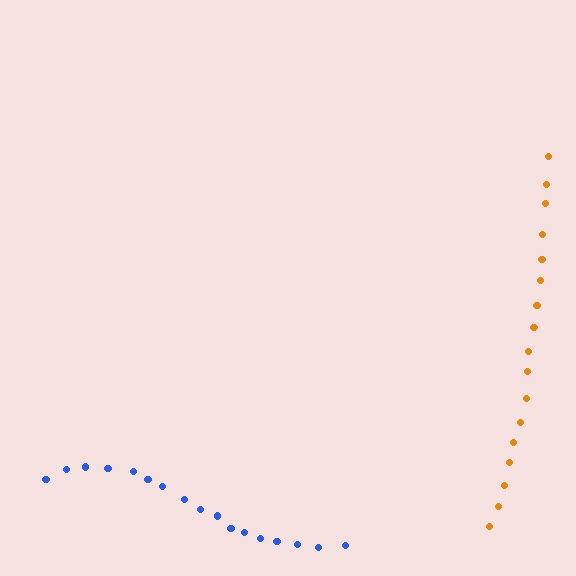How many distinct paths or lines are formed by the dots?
There are 2 distinct paths.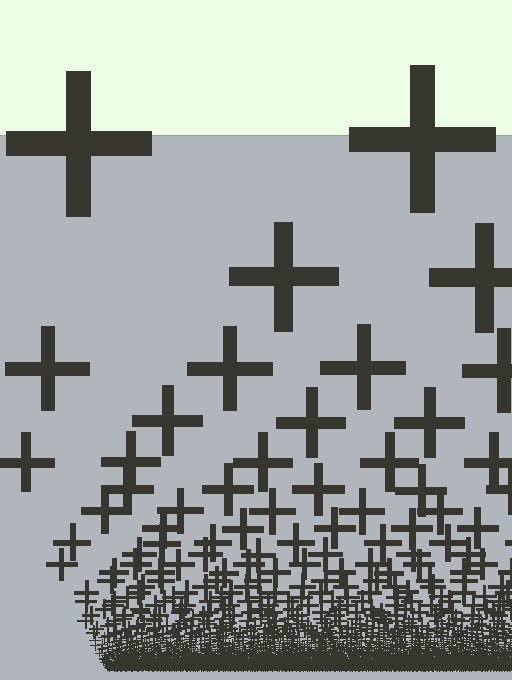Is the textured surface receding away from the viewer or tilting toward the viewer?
The surface appears to tilt toward the viewer. Texture elements get larger and sparser toward the top.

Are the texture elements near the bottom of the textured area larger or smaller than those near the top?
Smaller. The gradient is inverted — elements near the bottom are smaller and denser.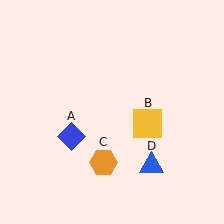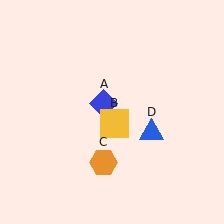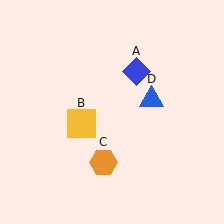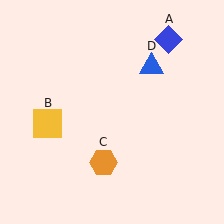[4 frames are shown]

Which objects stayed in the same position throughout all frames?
Orange hexagon (object C) remained stationary.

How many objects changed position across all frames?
3 objects changed position: blue diamond (object A), yellow square (object B), blue triangle (object D).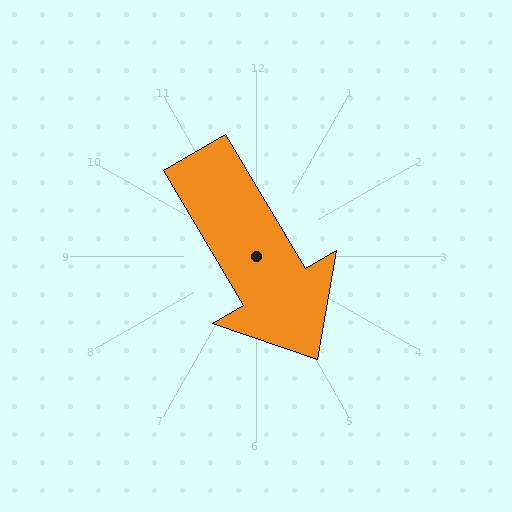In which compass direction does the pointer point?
Southeast.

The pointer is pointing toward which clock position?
Roughly 5 o'clock.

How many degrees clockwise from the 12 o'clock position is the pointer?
Approximately 149 degrees.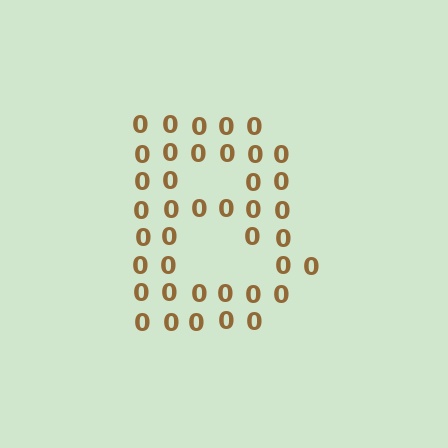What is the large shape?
The large shape is the letter B.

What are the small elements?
The small elements are digit 0's.